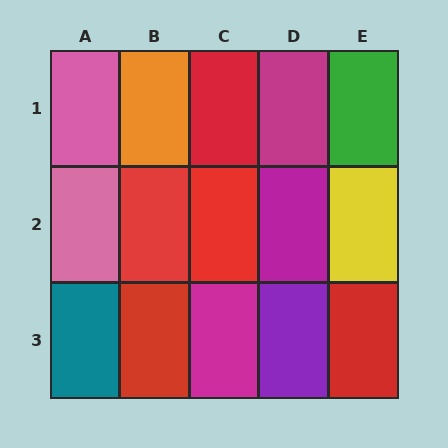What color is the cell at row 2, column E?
Yellow.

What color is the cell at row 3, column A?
Teal.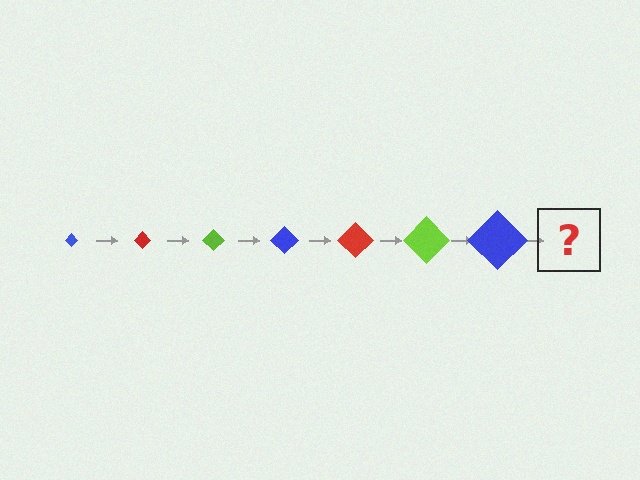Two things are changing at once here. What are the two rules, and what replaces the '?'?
The two rules are that the diamond grows larger each step and the color cycles through blue, red, and lime. The '?' should be a red diamond, larger than the previous one.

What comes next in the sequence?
The next element should be a red diamond, larger than the previous one.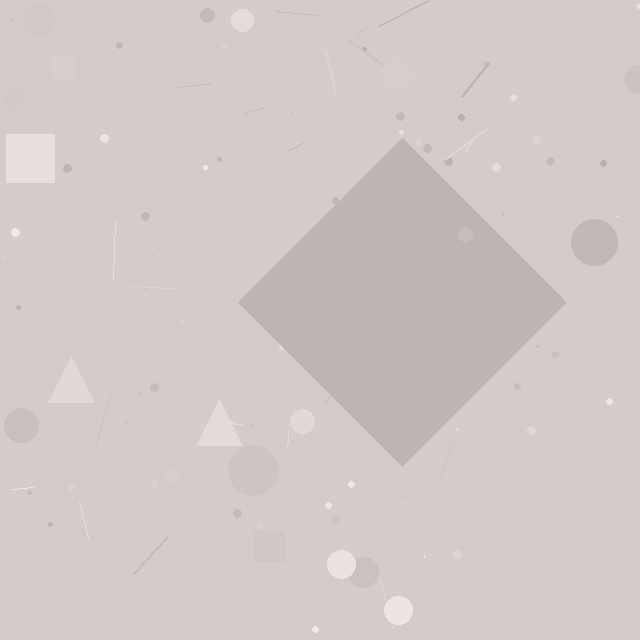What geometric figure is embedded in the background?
A diamond is embedded in the background.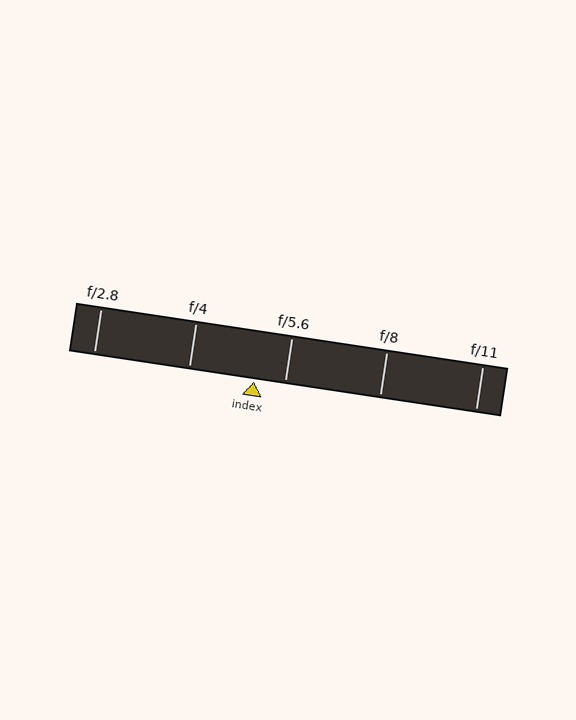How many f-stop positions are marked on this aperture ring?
There are 5 f-stop positions marked.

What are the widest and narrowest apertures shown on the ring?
The widest aperture shown is f/2.8 and the narrowest is f/11.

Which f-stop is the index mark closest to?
The index mark is closest to f/5.6.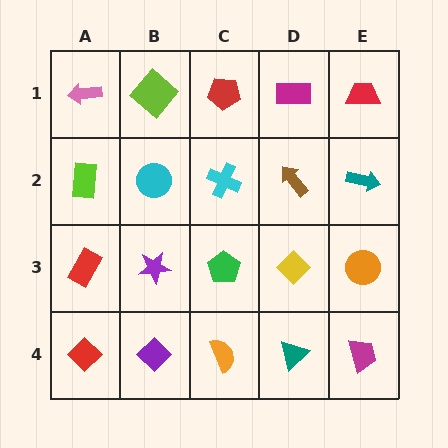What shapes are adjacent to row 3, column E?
A teal arrow (row 2, column E), a magenta trapezoid (row 4, column E), a yellow diamond (row 3, column D).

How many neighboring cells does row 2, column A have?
3.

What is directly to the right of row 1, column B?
A red pentagon.